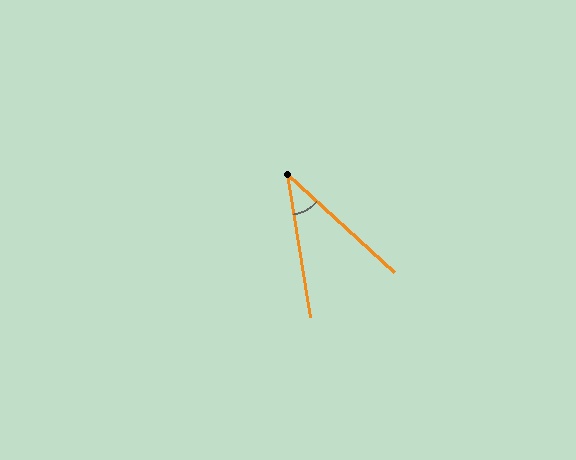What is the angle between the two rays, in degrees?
Approximately 39 degrees.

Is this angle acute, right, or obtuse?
It is acute.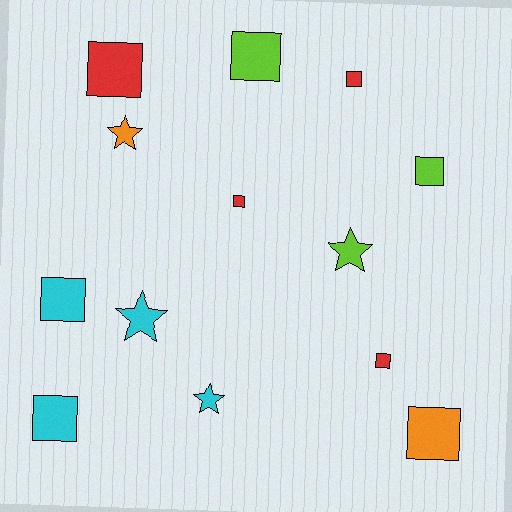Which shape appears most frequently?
Square, with 9 objects.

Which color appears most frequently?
Red, with 4 objects.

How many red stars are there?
There are no red stars.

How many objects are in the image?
There are 13 objects.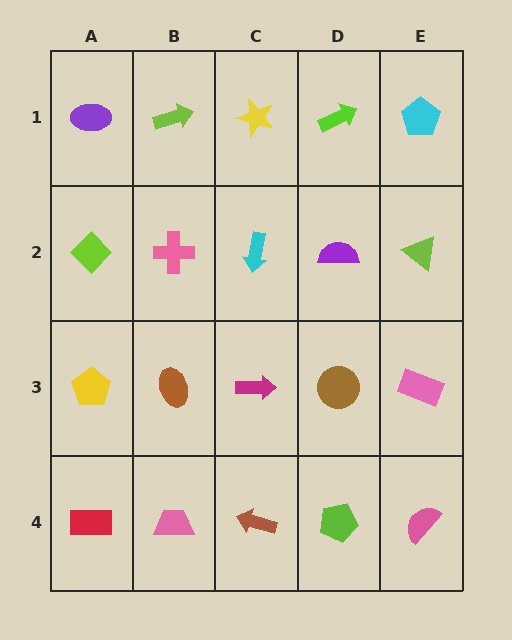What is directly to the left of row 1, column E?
A lime arrow.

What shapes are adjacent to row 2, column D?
A lime arrow (row 1, column D), a brown circle (row 3, column D), a cyan arrow (row 2, column C), a lime triangle (row 2, column E).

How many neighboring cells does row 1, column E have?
2.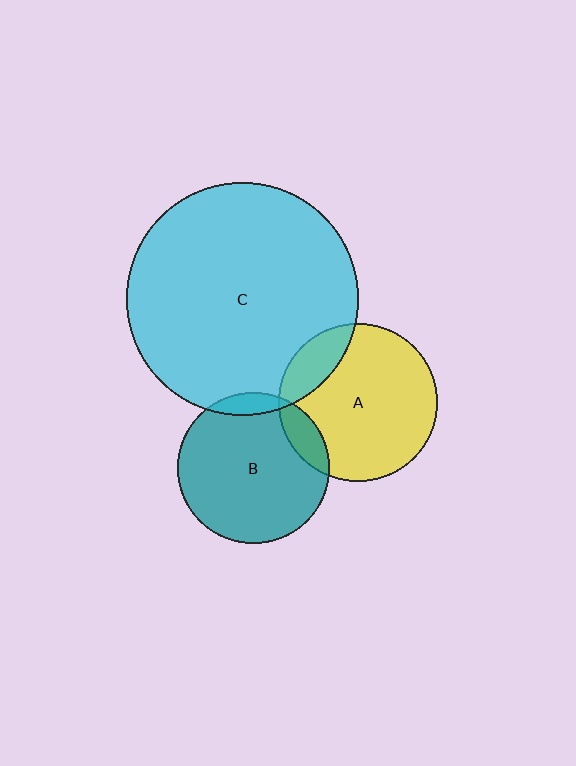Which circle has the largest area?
Circle C (cyan).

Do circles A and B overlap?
Yes.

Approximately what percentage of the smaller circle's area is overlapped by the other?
Approximately 10%.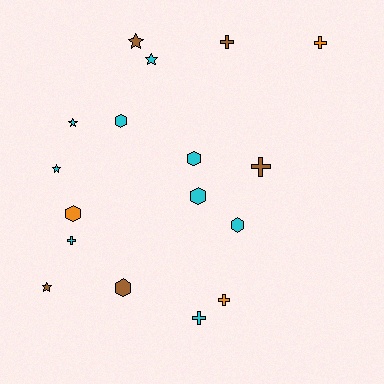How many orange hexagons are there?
There is 1 orange hexagon.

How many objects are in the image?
There are 17 objects.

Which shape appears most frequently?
Hexagon, with 6 objects.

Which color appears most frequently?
Cyan, with 9 objects.